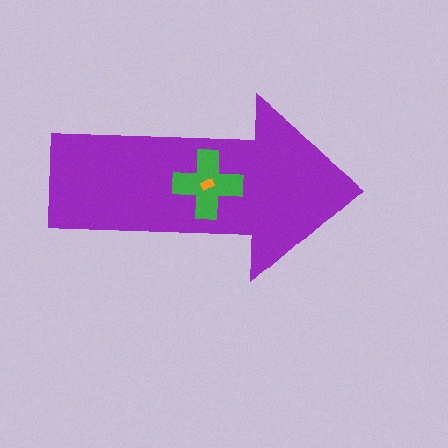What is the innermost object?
The orange rectangle.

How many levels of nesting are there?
3.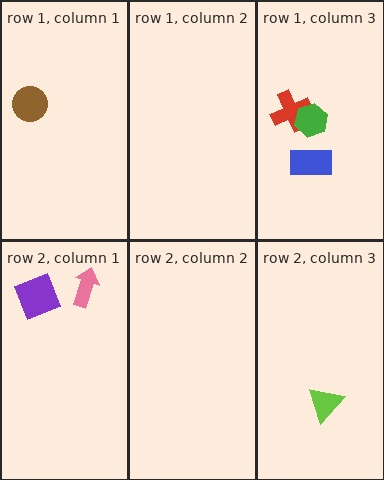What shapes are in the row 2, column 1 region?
The pink arrow, the purple square.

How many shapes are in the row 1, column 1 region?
1.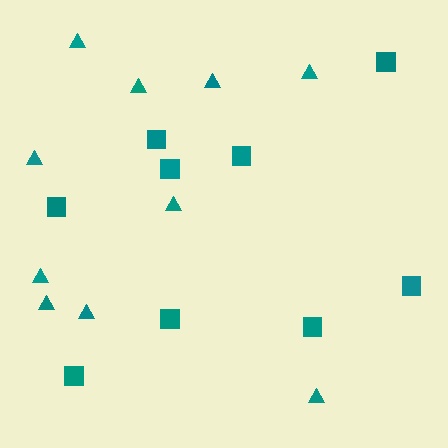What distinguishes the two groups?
There are 2 groups: one group of squares (9) and one group of triangles (10).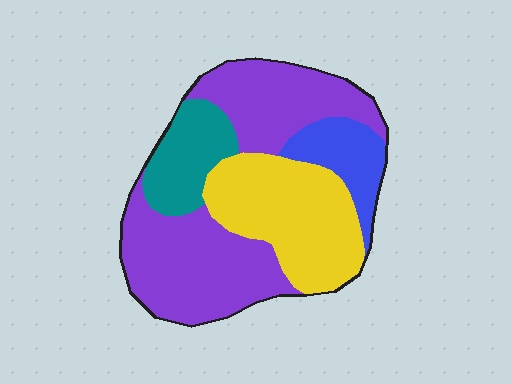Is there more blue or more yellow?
Yellow.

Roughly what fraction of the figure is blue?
Blue takes up about one eighth (1/8) of the figure.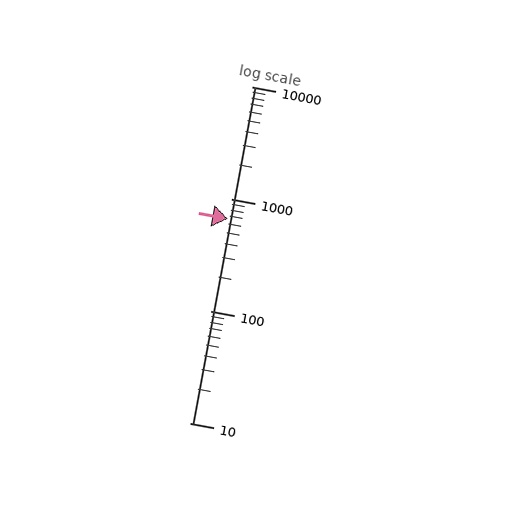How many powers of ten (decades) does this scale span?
The scale spans 3 decades, from 10 to 10000.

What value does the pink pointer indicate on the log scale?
The pointer indicates approximately 660.